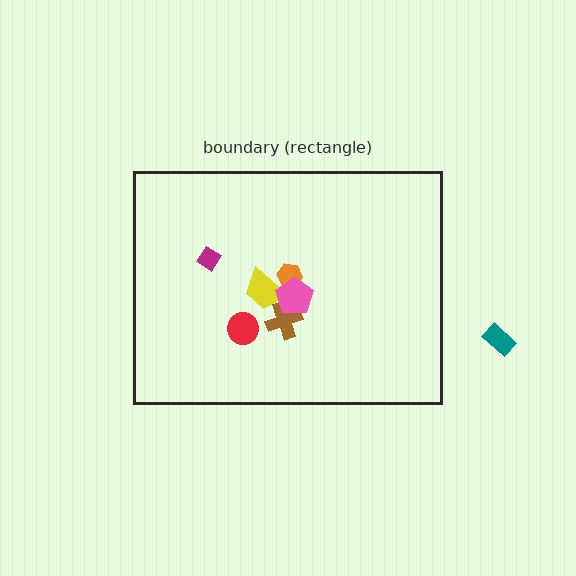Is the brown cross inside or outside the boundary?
Inside.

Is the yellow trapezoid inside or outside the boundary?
Inside.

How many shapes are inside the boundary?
6 inside, 1 outside.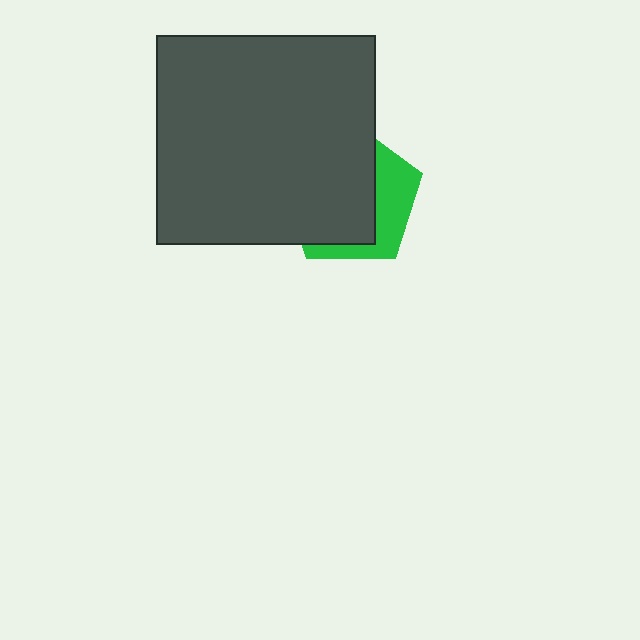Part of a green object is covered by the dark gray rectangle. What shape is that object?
It is a pentagon.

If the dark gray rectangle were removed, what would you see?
You would see the complete green pentagon.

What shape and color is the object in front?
The object in front is a dark gray rectangle.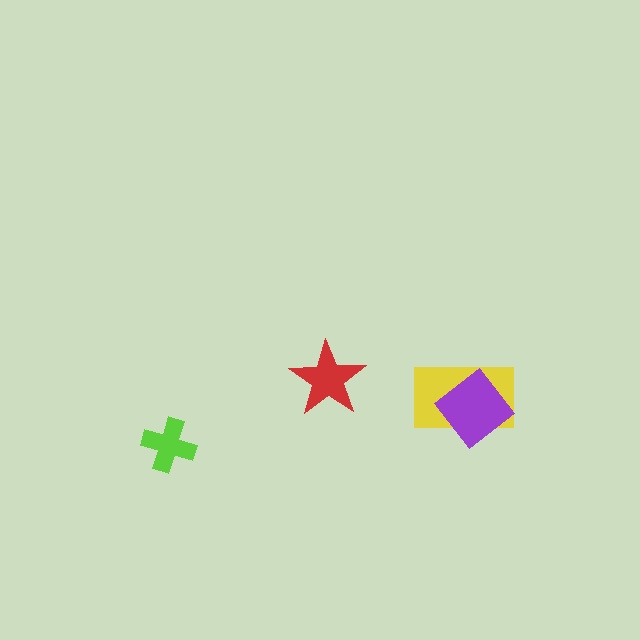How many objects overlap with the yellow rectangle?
1 object overlaps with the yellow rectangle.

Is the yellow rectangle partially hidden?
Yes, it is partially covered by another shape.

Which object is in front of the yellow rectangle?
The purple diamond is in front of the yellow rectangle.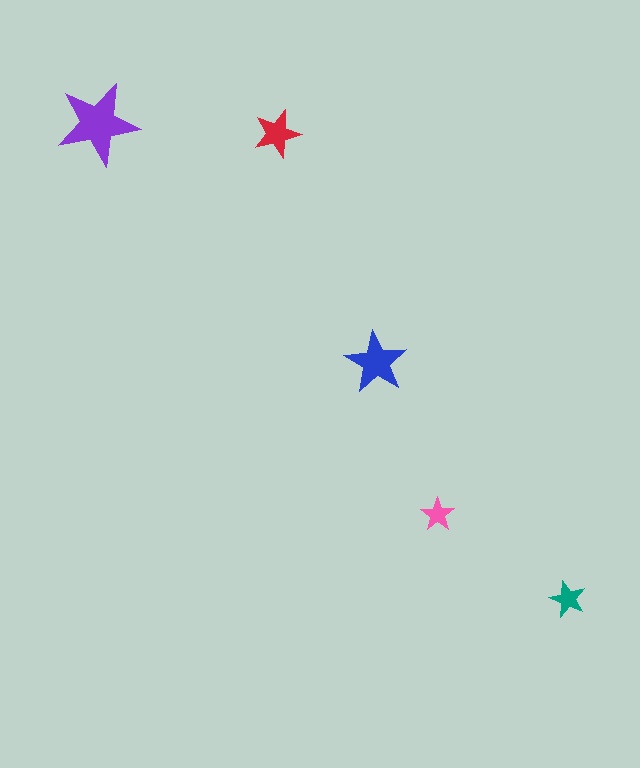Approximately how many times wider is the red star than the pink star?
About 1.5 times wider.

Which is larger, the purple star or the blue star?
The purple one.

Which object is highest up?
The purple star is topmost.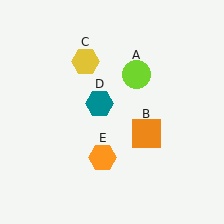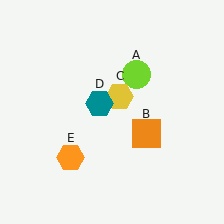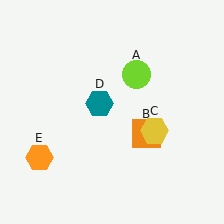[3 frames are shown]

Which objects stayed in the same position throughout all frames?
Lime circle (object A) and orange square (object B) and teal hexagon (object D) remained stationary.